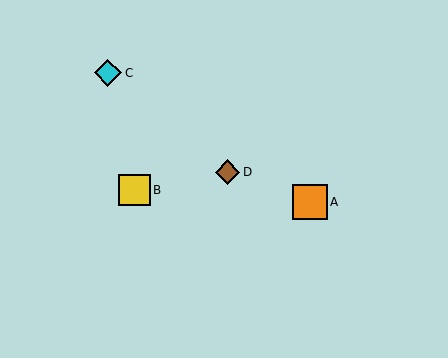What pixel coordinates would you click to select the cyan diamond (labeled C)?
Click at (108, 73) to select the cyan diamond C.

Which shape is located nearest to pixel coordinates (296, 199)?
The orange square (labeled A) at (310, 202) is nearest to that location.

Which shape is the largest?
The orange square (labeled A) is the largest.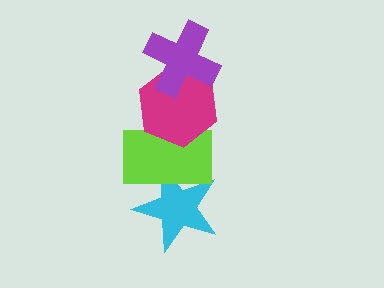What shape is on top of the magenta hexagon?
The purple cross is on top of the magenta hexagon.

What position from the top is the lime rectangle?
The lime rectangle is 3rd from the top.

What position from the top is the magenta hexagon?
The magenta hexagon is 2nd from the top.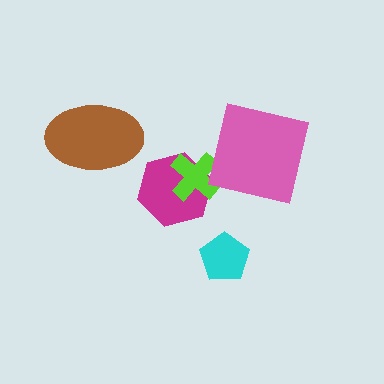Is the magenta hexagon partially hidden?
Yes, it is partially covered by another shape.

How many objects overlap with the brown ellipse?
0 objects overlap with the brown ellipse.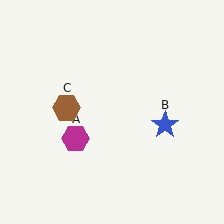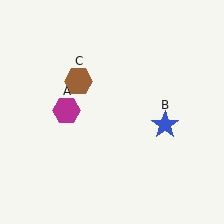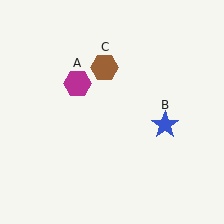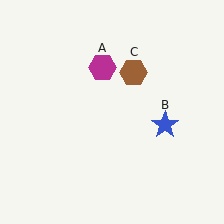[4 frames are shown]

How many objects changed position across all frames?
2 objects changed position: magenta hexagon (object A), brown hexagon (object C).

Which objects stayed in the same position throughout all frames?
Blue star (object B) remained stationary.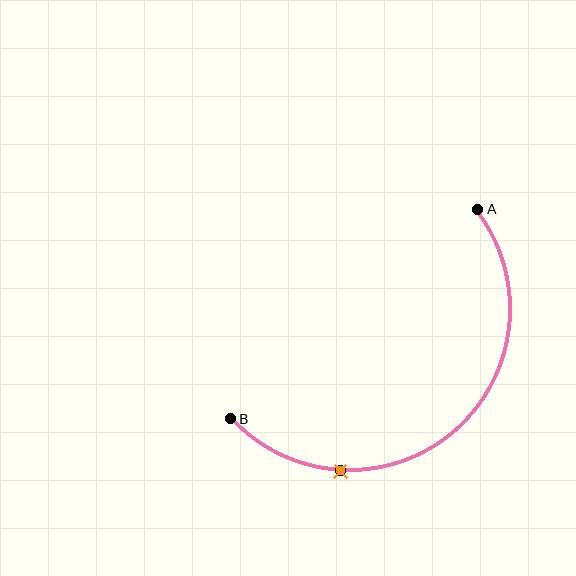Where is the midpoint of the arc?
The arc midpoint is the point on the curve farthest from the straight line joining A and B. It sits below and to the right of that line.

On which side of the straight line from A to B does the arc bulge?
The arc bulges below and to the right of the straight line connecting A and B.